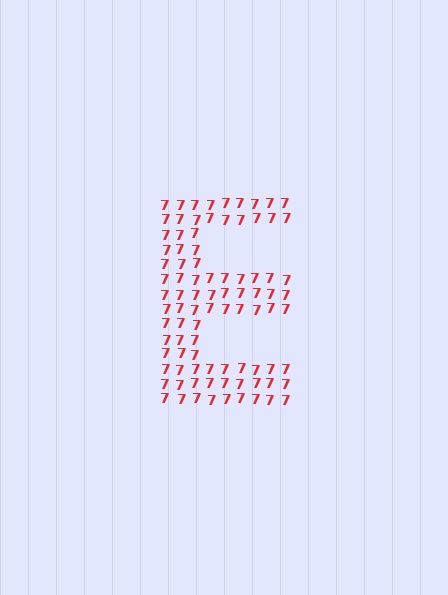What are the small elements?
The small elements are digit 7's.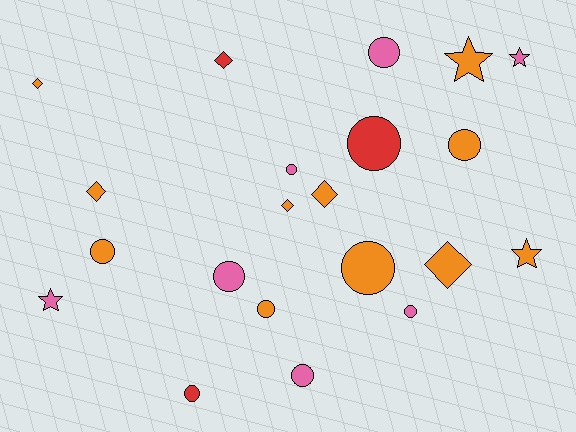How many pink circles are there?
There are 5 pink circles.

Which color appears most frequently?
Orange, with 11 objects.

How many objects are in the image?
There are 21 objects.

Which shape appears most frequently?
Circle, with 11 objects.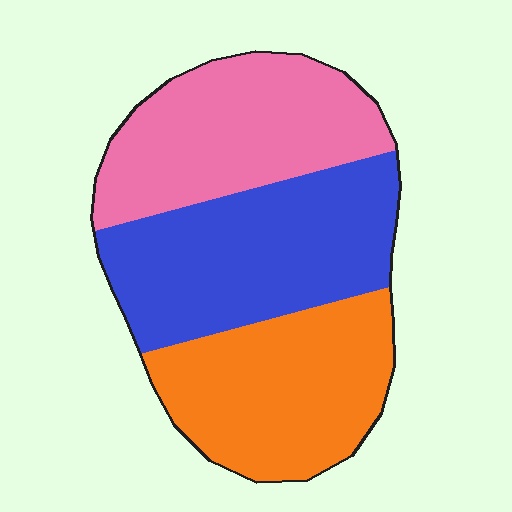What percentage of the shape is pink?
Pink takes up about one third (1/3) of the shape.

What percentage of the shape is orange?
Orange takes up about one third (1/3) of the shape.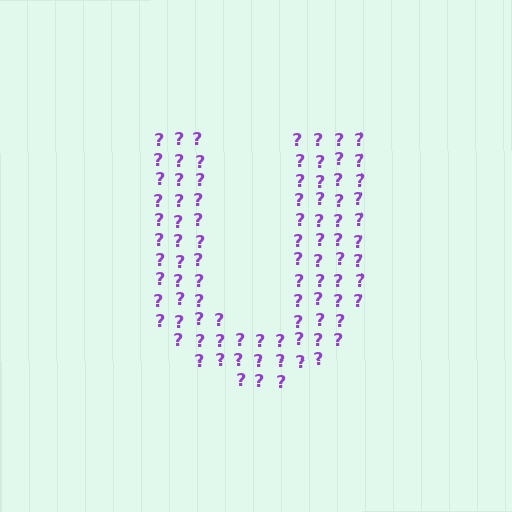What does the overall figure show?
The overall figure shows the letter U.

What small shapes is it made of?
It is made of small question marks.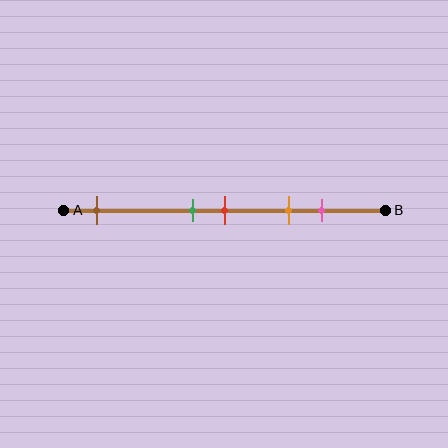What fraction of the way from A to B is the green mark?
The green mark is approximately 40% (0.4) of the way from A to B.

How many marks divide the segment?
There are 5 marks dividing the segment.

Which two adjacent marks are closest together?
The green and red marks are the closest adjacent pair.